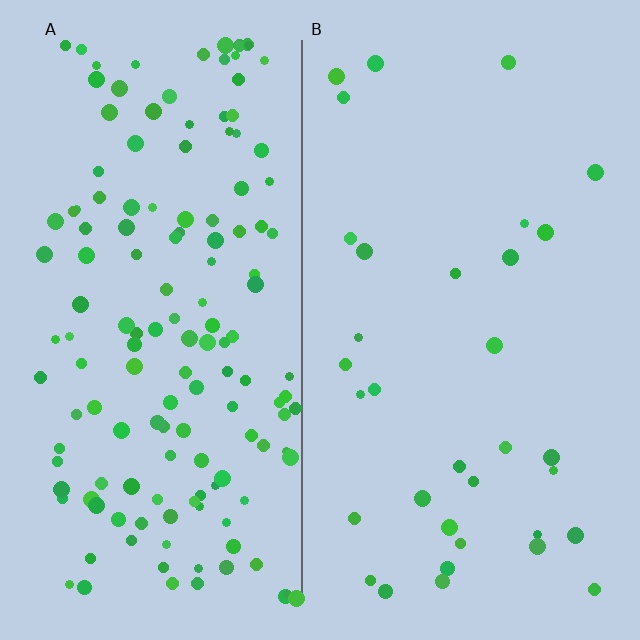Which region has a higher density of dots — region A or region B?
A (the left).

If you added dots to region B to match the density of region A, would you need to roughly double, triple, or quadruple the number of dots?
Approximately quadruple.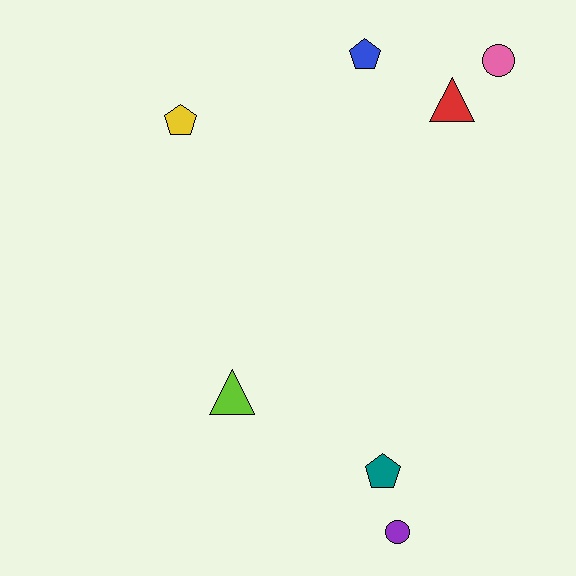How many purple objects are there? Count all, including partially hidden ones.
There is 1 purple object.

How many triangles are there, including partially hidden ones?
There are 2 triangles.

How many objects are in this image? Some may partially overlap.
There are 7 objects.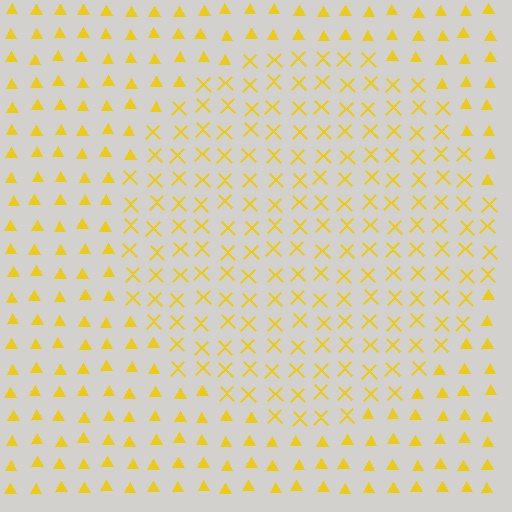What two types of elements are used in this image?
The image uses X marks inside the circle region and triangles outside it.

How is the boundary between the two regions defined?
The boundary is defined by a change in element shape: X marks inside vs. triangles outside. All elements share the same color and spacing.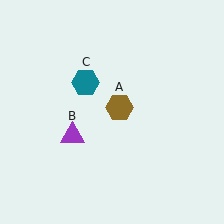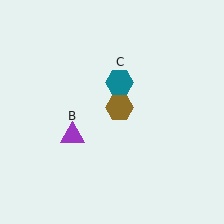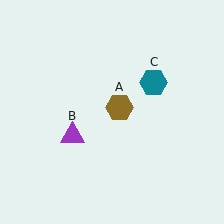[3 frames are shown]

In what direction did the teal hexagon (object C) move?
The teal hexagon (object C) moved right.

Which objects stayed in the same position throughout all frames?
Brown hexagon (object A) and purple triangle (object B) remained stationary.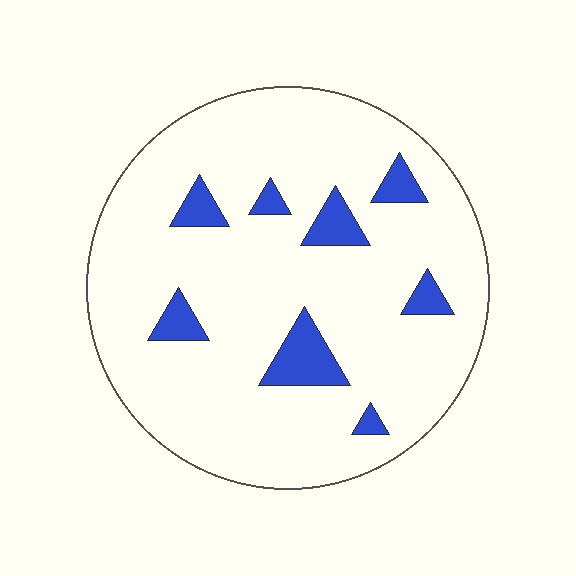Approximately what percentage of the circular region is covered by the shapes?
Approximately 10%.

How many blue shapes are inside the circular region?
8.